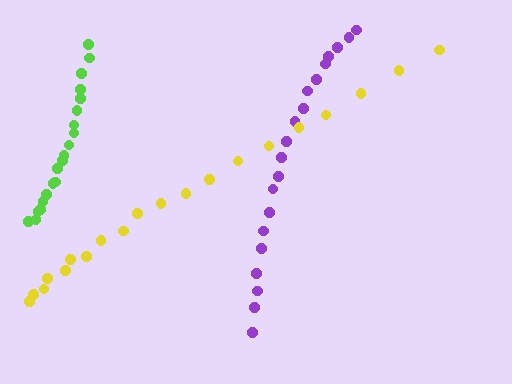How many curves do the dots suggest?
There are 3 distinct paths.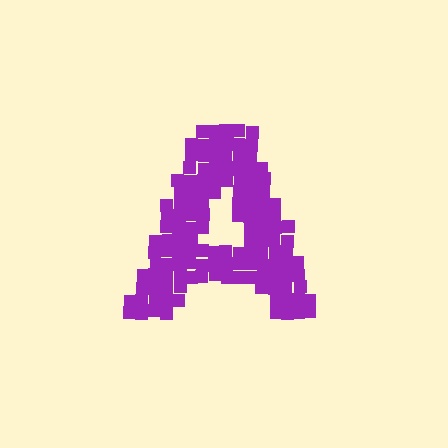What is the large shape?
The large shape is the letter A.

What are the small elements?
The small elements are squares.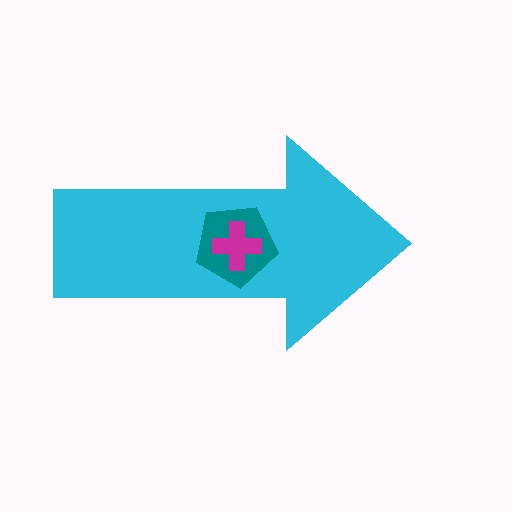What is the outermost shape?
The cyan arrow.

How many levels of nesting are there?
3.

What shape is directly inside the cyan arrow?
The teal pentagon.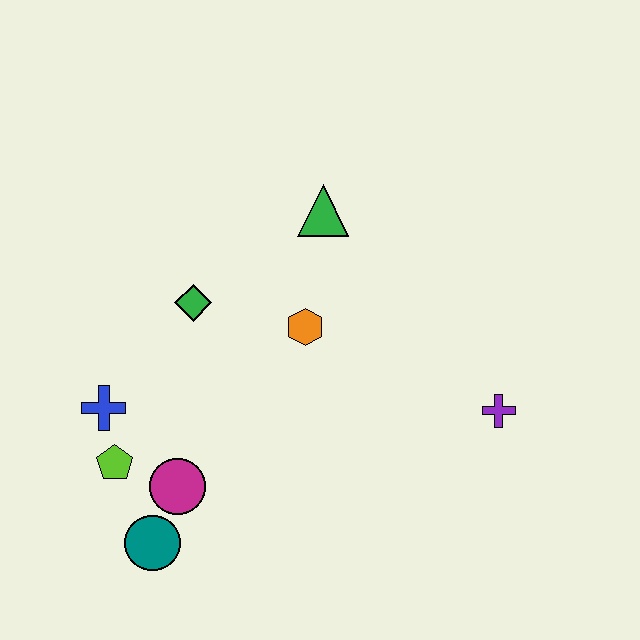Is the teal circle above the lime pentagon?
No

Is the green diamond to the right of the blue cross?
Yes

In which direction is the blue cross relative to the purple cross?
The blue cross is to the left of the purple cross.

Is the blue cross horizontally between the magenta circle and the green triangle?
No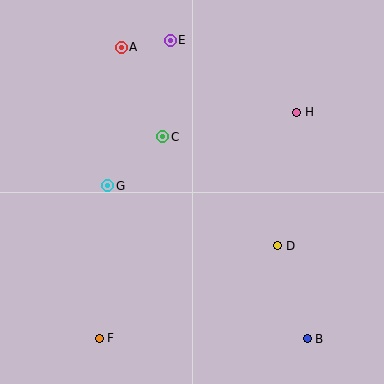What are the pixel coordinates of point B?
Point B is at (307, 339).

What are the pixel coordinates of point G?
Point G is at (108, 186).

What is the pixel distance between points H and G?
The distance between H and G is 203 pixels.